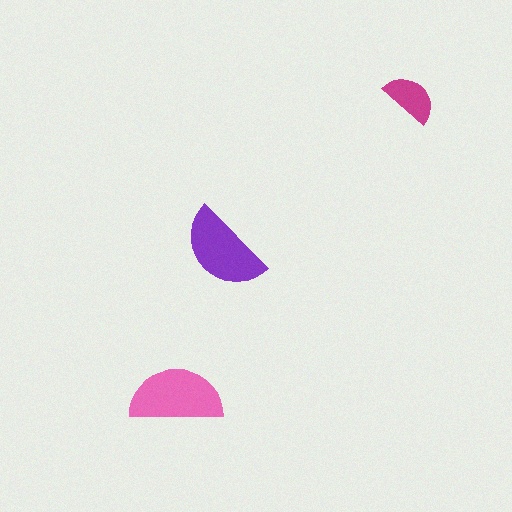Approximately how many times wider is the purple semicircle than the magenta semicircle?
About 1.5 times wider.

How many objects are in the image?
There are 3 objects in the image.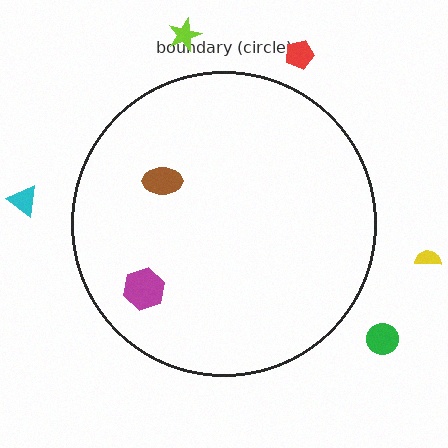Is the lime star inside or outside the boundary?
Outside.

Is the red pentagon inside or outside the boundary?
Outside.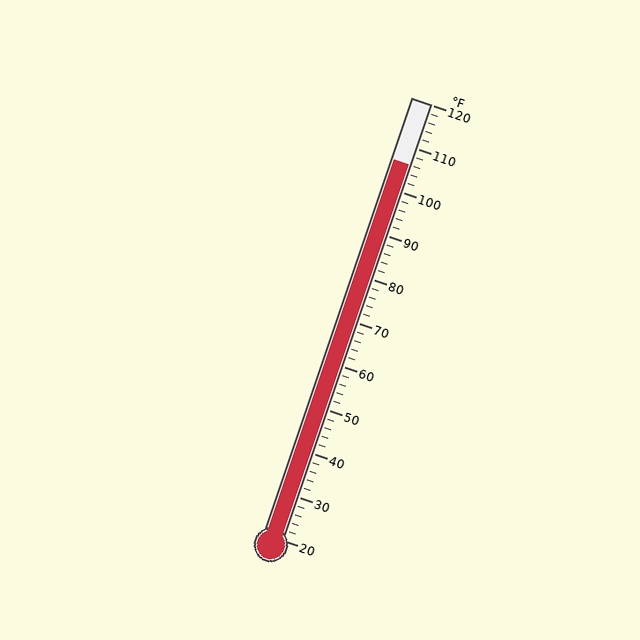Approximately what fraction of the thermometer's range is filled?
The thermometer is filled to approximately 85% of its range.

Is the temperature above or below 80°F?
The temperature is above 80°F.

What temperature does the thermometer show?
The thermometer shows approximately 106°F.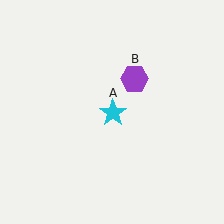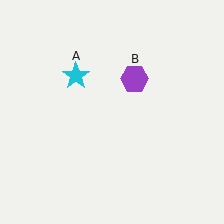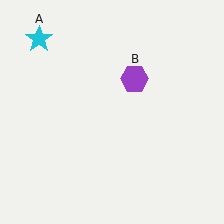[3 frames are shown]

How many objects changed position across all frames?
1 object changed position: cyan star (object A).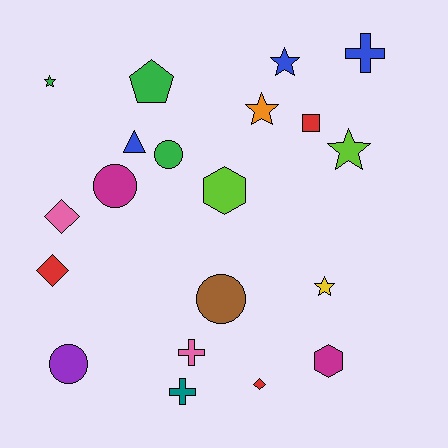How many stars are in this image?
There are 5 stars.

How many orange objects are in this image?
There is 1 orange object.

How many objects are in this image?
There are 20 objects.